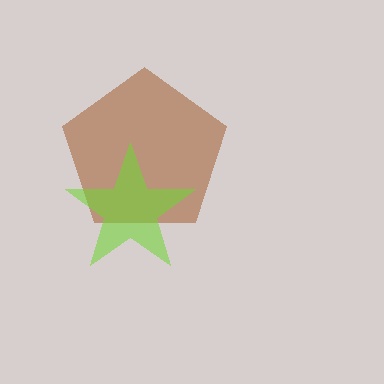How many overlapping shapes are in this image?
There are 2 overlapping shapes in the image.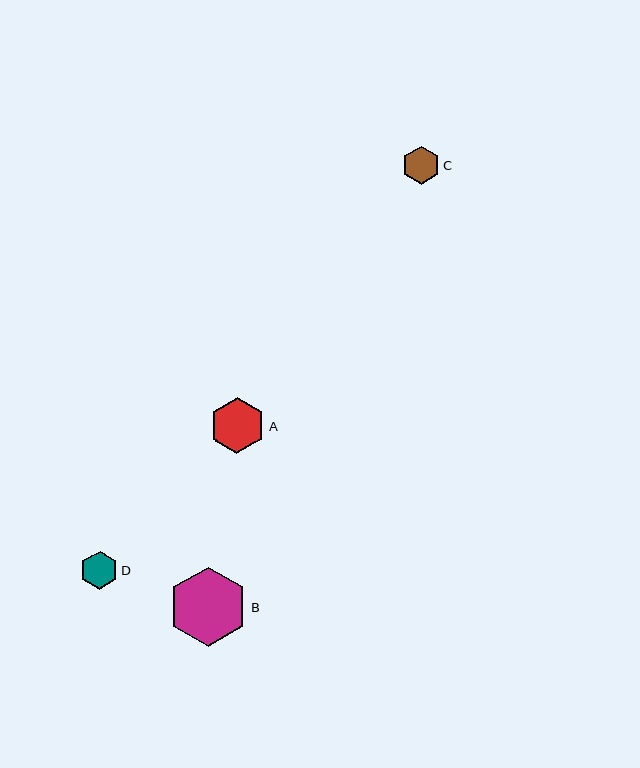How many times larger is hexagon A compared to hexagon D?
Hexagon A is approximately 1.5 times the size of hexagon D.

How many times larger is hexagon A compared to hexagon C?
Hexagon A is approximately 1.5 times the size of hexagon C.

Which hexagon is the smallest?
Hexagon C is the smallest with a size of approximately 38 pixels.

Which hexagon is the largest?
Hexagon B is the largest with a size of approximately 79 pixels.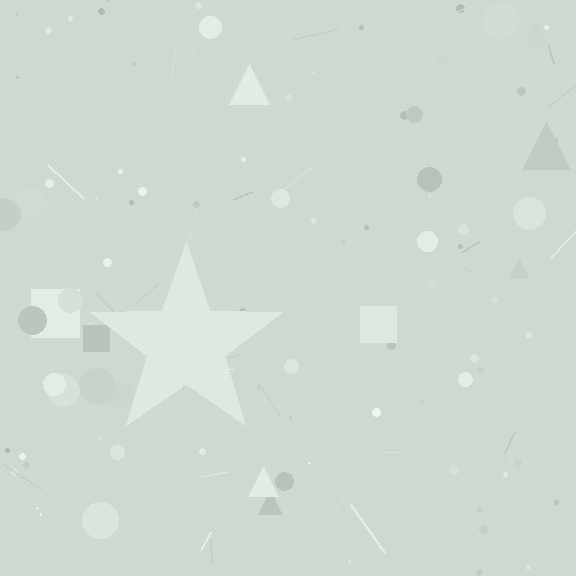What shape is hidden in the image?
A star is hidden in the image.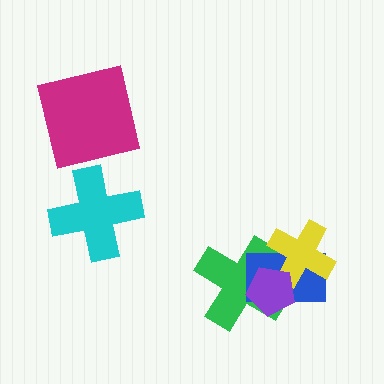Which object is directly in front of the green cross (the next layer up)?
The blue rectangle is directly in front of the green cross.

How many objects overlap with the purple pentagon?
3 objects overlap with the purple pentagon.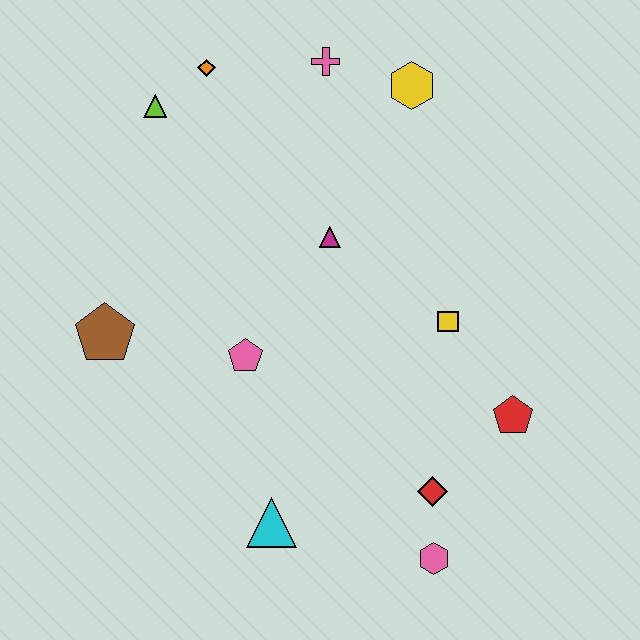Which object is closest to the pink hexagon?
The red diamond is closest to the pink hexagon.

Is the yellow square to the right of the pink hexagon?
Yes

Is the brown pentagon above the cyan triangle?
Yes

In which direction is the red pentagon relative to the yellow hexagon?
The red pentagon is below the yellow hexagon.